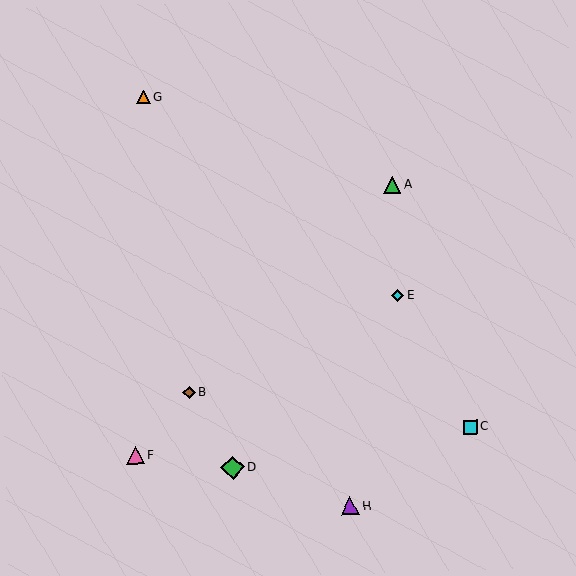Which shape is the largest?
The green diamond (labeled D) is the largest.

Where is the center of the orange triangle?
The center of the orange triangle is at (144, 98).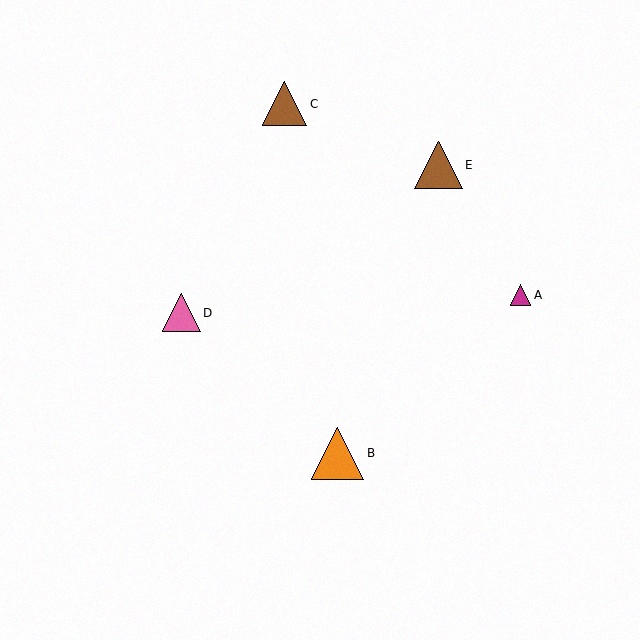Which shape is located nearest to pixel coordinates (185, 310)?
The pink triangle (labeled D) at (181, 313) is nearest to that location.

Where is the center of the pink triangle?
The center of the pink triangle is at (181, 313).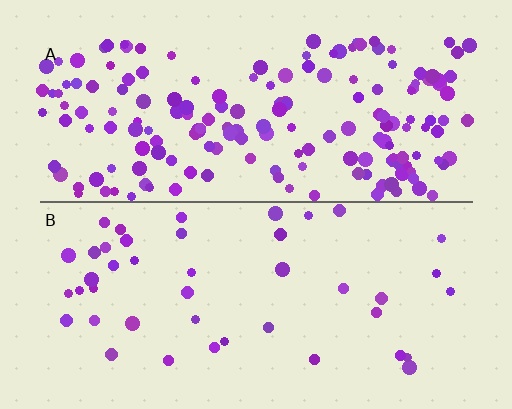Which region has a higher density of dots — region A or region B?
A (the top).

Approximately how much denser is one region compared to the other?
Approximately 4.0× — region A over region B.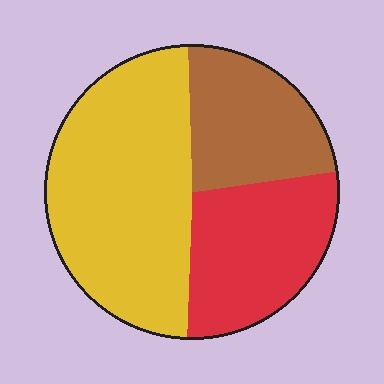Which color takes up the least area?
Brown, at roughly 25%.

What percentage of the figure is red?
Red covers around 30% of the figure.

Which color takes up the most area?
Yellow, at roughly 50%.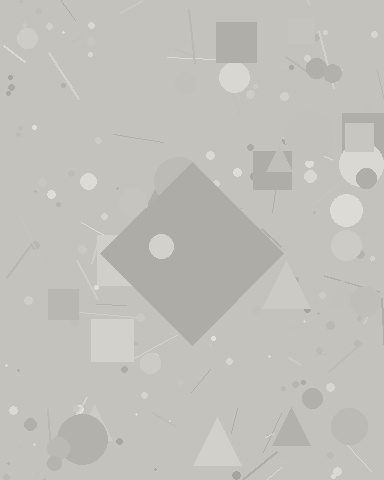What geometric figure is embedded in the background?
A diamond is embedded in the background.